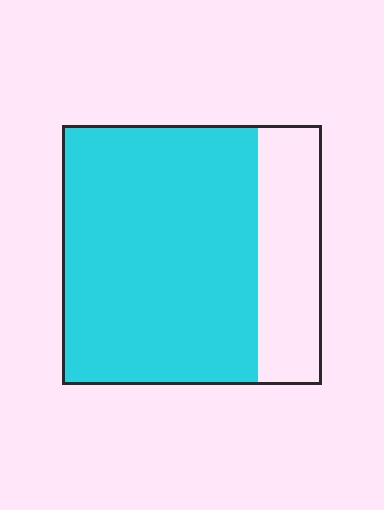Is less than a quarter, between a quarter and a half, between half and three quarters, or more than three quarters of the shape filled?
More than three quarters.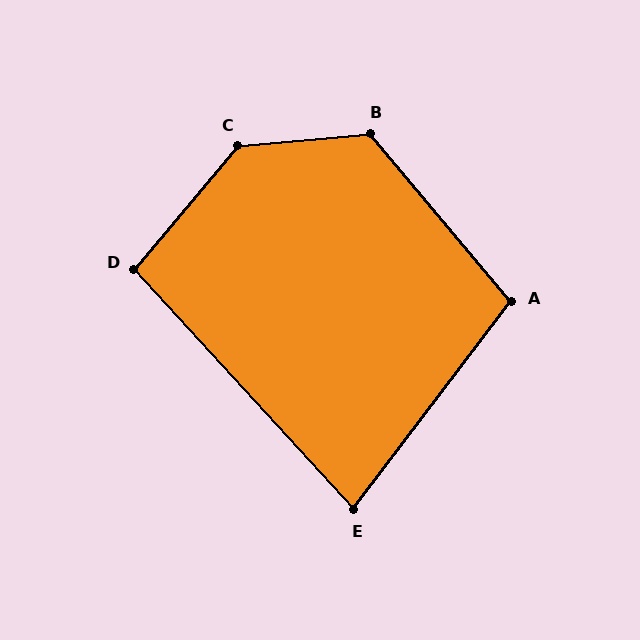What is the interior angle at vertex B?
Approximately 125 degrees (obtuse).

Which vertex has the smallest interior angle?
E, at approximately 80 degrees.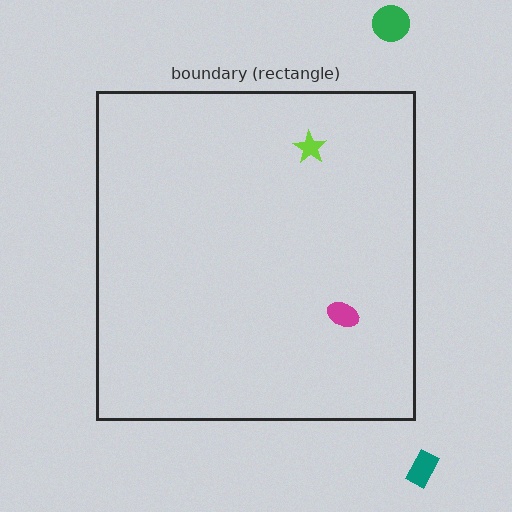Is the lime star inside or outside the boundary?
Inside.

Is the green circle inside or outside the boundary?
Outside.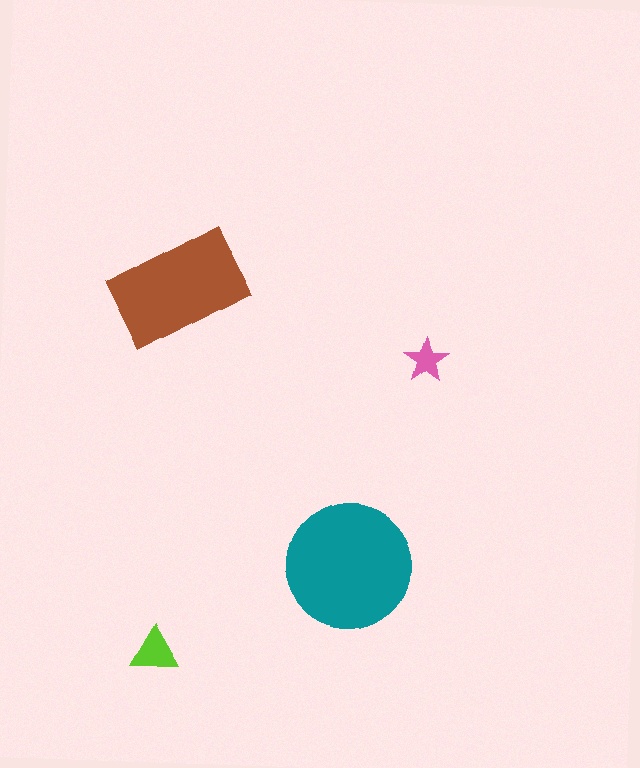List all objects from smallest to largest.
The pink star, the lime triangle, the brown rectangle, the teal circle.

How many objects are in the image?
There are 4 objects in the image.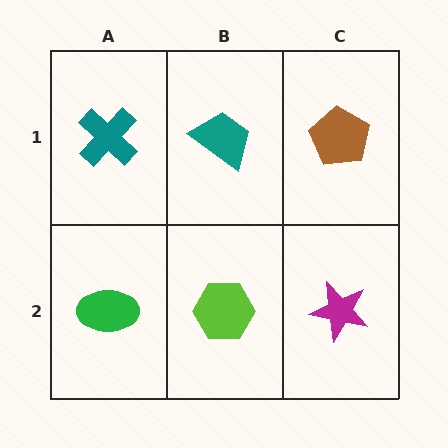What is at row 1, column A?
A teal cross.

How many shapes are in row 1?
3 shapes.